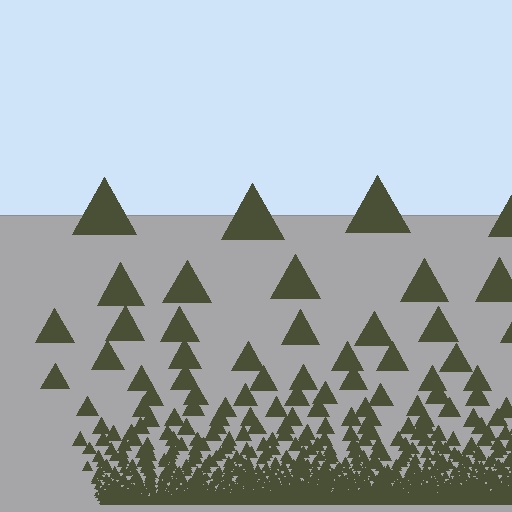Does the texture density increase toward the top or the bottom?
Density increases toward the bottom.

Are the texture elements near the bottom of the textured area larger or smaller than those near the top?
Smaller. The gradient is inverted — elements near the bottom are smaller and denser.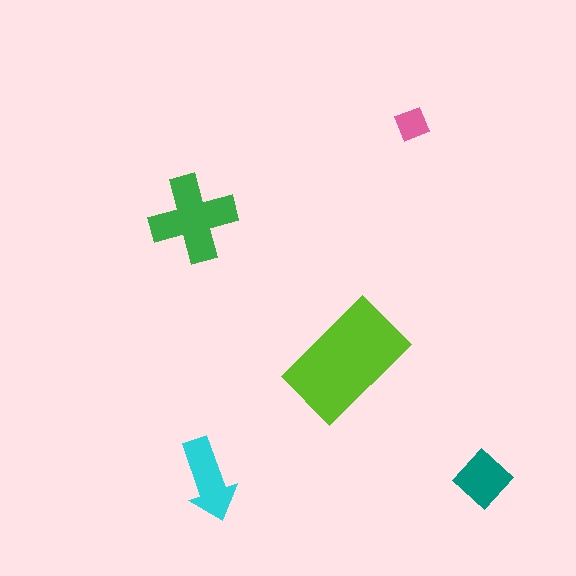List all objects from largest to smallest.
The lime rectangle, the green cross, the cyan arrow, the teal diamond, the pink diamond.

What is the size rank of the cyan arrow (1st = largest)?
3rd.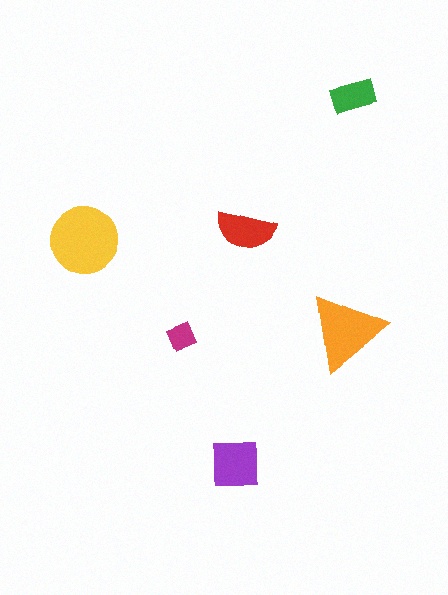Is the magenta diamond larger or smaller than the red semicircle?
Smaller.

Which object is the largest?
The yellow circle.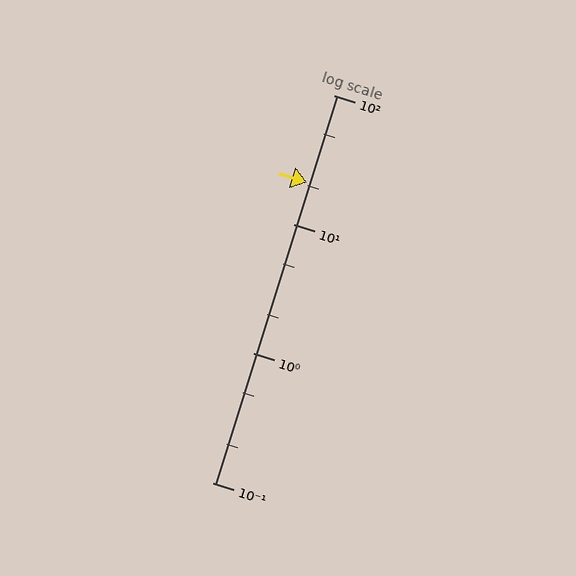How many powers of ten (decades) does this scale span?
The scale spans 3 decades, from 0.1 to 100.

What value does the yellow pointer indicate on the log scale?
The pointer indicates approximately 21.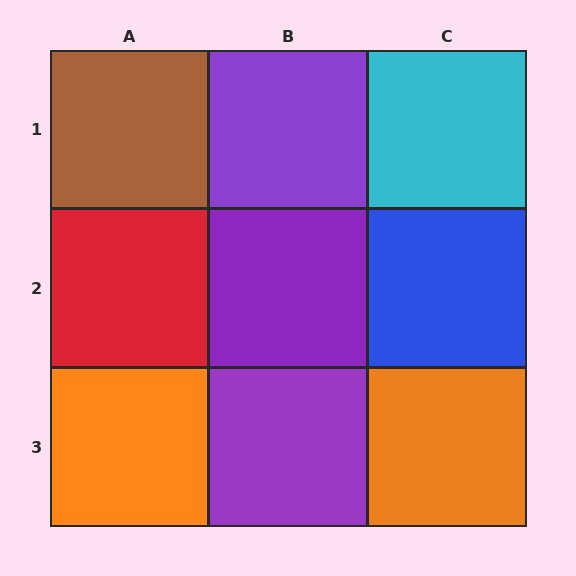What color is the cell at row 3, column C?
Orange.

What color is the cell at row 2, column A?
Red.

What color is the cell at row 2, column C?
Blue.